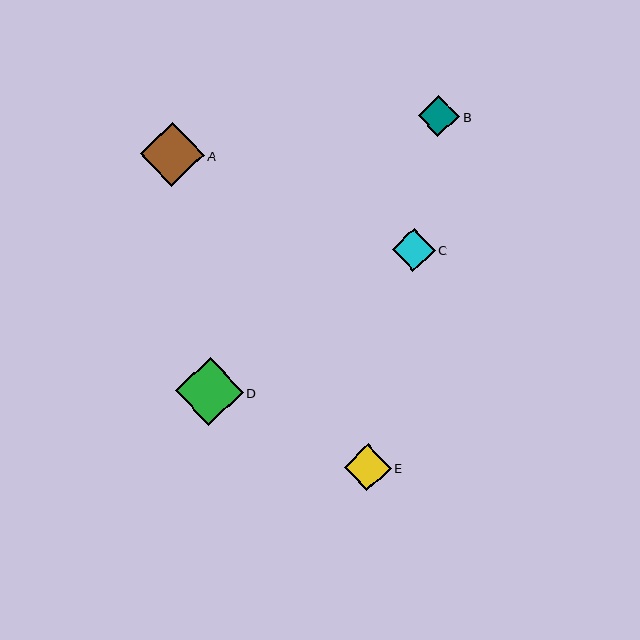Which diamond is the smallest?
Diamond B is the smallest with a size of approximately 42 pixels.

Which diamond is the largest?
Diamond D is the largest with a size of approximately 68 pixels.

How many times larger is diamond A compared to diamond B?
Diamond A is approximately 1.5 times the size of diamond B.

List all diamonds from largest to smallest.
From largest to smallest: D, A, E, C, B.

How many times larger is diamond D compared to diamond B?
Diamond D is approximately 1.6 times the size of diamond B.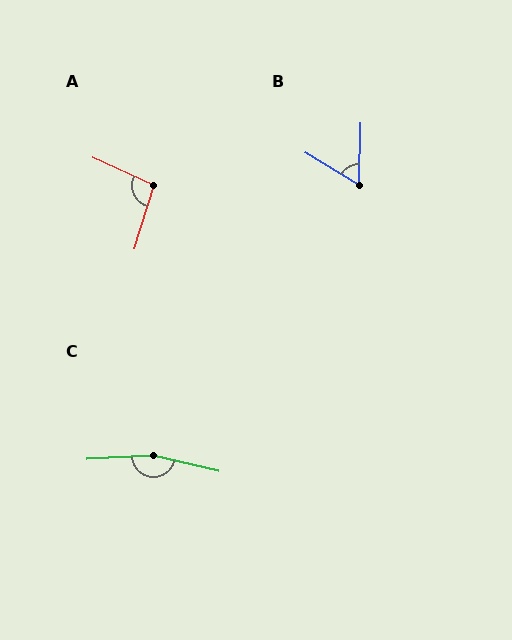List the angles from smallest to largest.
B (60°), A (98°), C (163°).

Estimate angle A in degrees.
Approximately 98 degrees.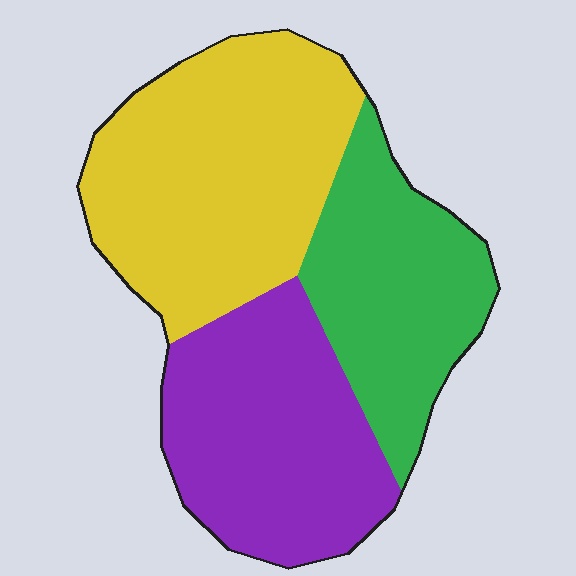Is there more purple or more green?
Purple.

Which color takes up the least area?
Green, at roughly 25%.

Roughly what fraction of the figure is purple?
Purple takes up about one third (1/3) of the figure.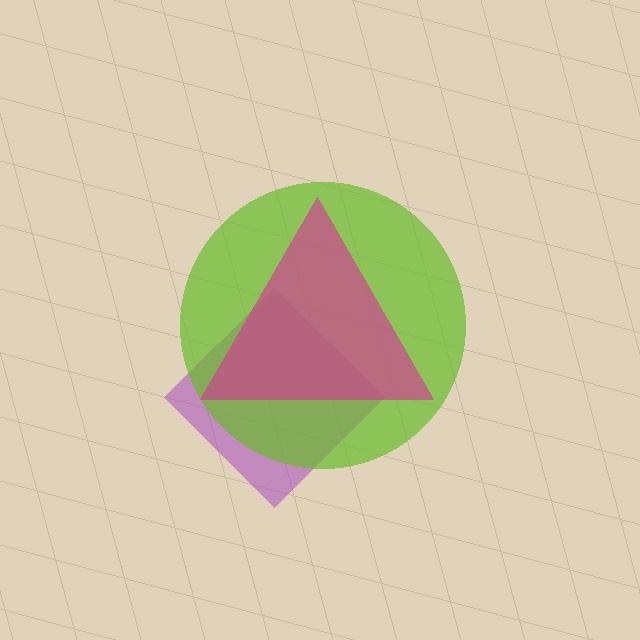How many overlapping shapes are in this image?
There are 3 overlapping shapes in the image.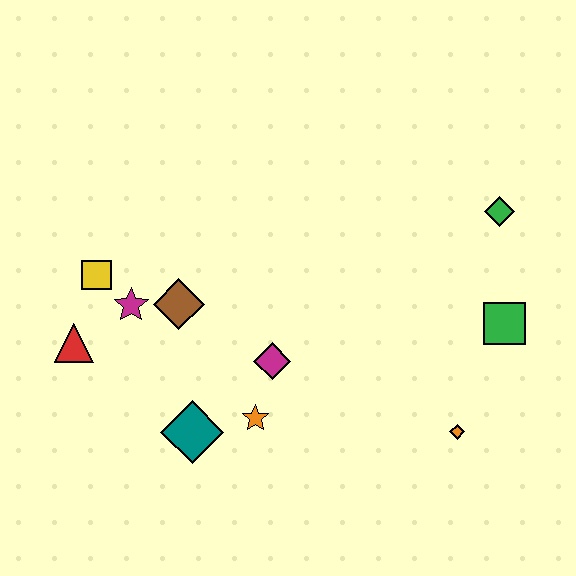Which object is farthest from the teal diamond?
The green diamond is farthest from the teal diamond.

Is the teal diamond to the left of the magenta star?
No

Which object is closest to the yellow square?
The magenta star is closest to the yellow square.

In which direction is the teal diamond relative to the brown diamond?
The teal diamond is below the brown diamond.